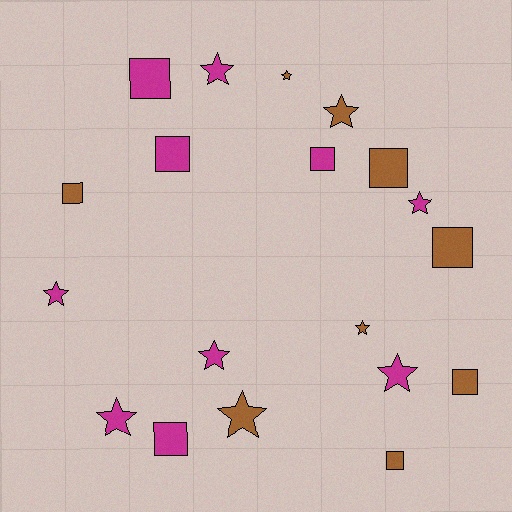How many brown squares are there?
There are 5 brown squares.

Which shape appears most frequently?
Star, with 10 objects.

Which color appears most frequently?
Magenta, with 10 objects.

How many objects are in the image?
There are 19 objects.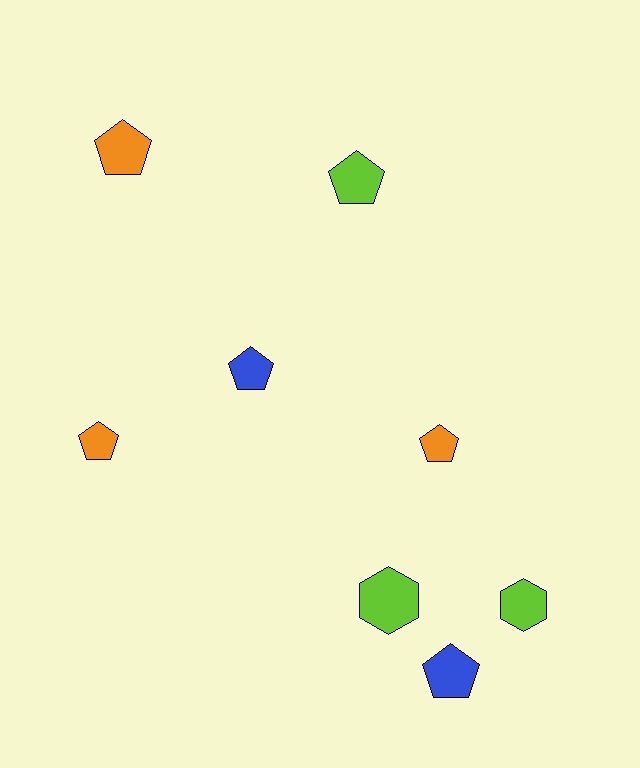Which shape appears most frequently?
Pentagon, with 6 objects.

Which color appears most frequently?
Lime, with 3 objects.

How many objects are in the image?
There are 8 objects.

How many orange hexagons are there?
There are no orange hexagons.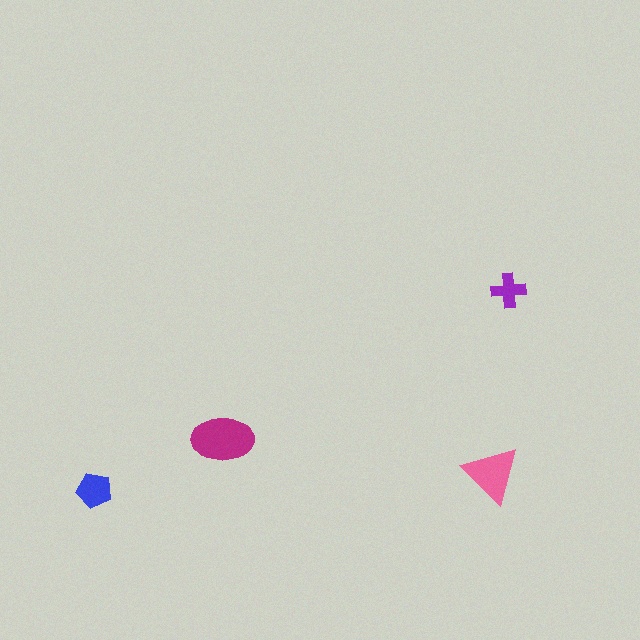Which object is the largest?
The magenta ellipse.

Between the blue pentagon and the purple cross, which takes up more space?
The blue pentagon.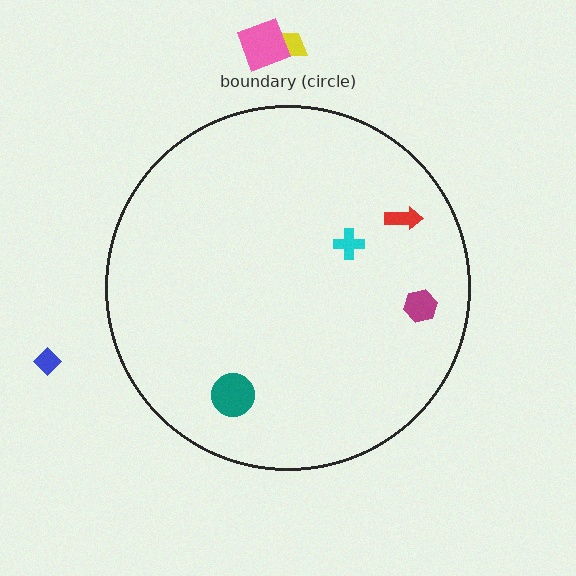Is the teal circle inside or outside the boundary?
Inside.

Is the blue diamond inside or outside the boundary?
Outside.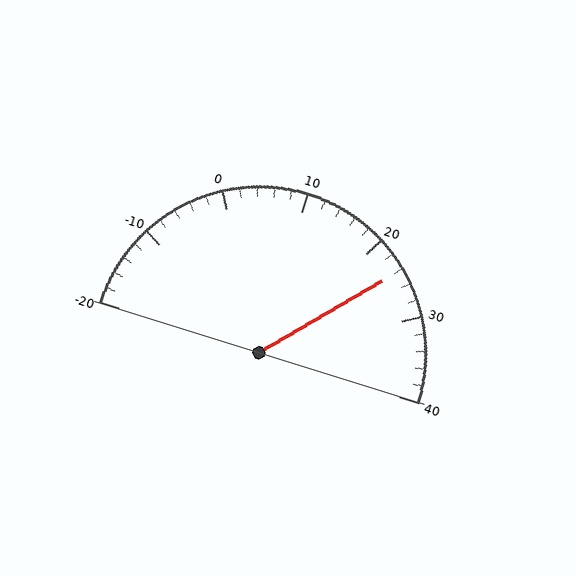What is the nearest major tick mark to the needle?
The nearest major tick mark is 20.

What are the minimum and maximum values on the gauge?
The gauge ranges from -20 to 40.